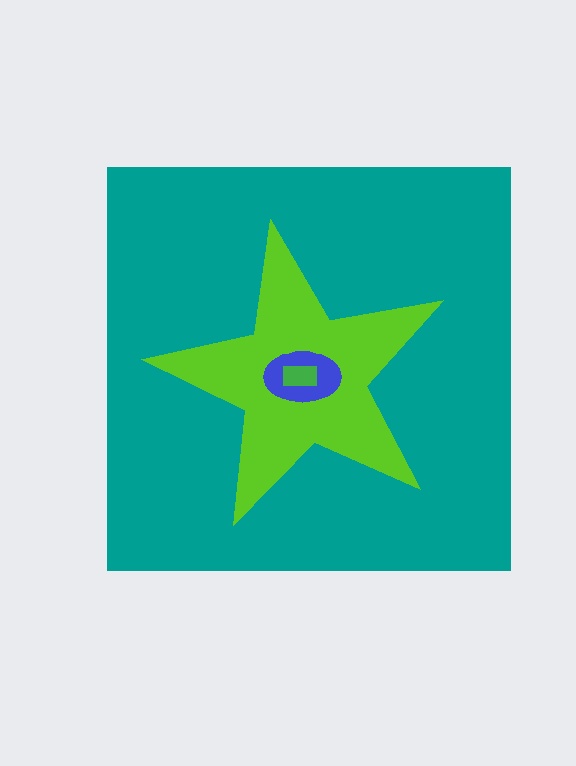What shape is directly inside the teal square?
The lime star.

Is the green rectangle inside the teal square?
Yes.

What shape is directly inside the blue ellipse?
The green rectangle.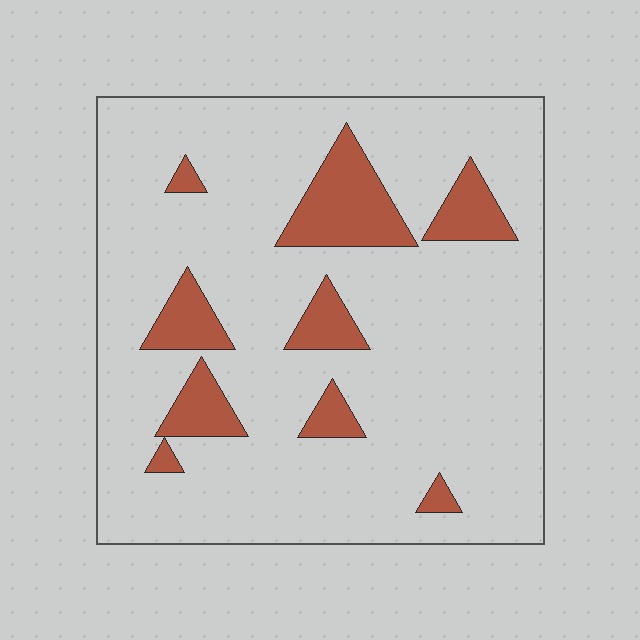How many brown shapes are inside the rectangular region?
9.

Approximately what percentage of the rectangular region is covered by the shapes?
Approximately 15%.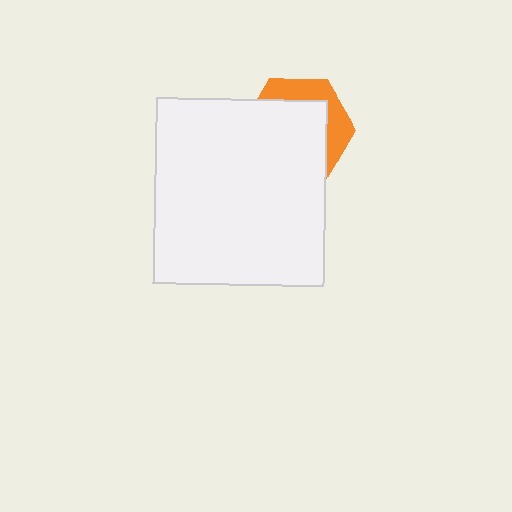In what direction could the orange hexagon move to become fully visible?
The orange hexagon could move toward the upper-right. That would shift it out from behind the white rectangle entirely.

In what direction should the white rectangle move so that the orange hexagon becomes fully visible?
The white rectangle should move toward the lower-left. That is the shortest direction to clear the overlap and leave the orange hexagon fully visible.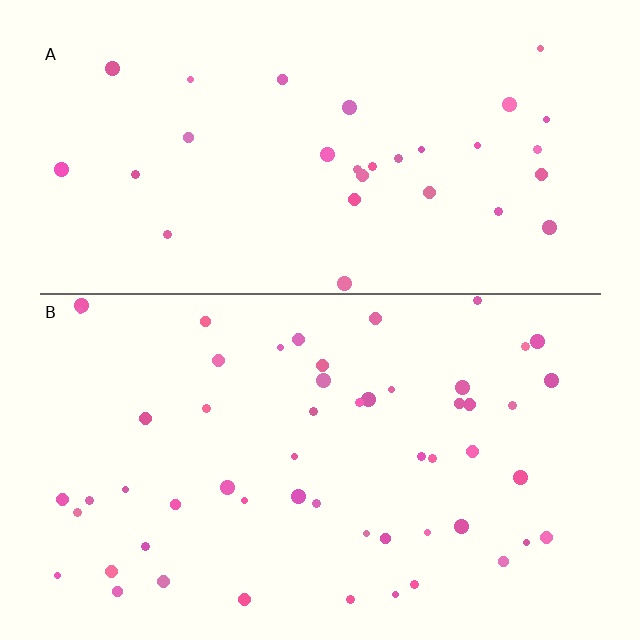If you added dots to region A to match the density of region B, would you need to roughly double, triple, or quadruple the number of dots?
Approximately double.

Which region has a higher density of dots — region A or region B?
B (the bottom).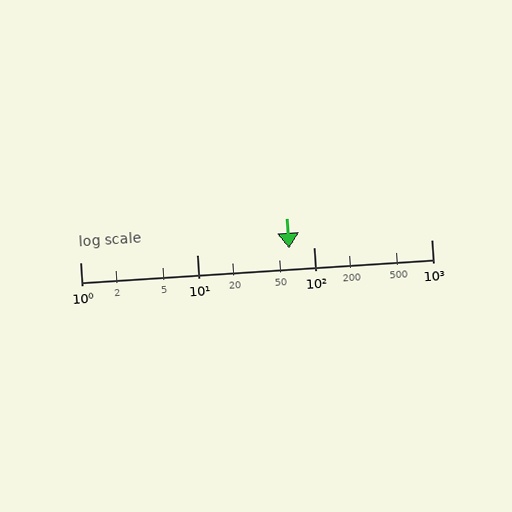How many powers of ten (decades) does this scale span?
The scale spans 3 decades, from 1 to 1000.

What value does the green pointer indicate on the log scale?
The pointer indicates approximately 61.